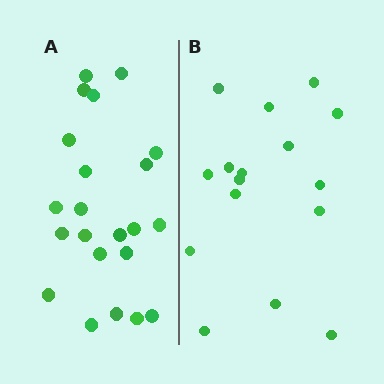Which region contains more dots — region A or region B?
Region A (the left region) has more dots.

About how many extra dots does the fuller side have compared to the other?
Region A has about 6 more dots than region B.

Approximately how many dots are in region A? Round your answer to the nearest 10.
About 20 dots. (The exact count is 22, which rounds to 20.)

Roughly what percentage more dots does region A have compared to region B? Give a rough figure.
About 40% more.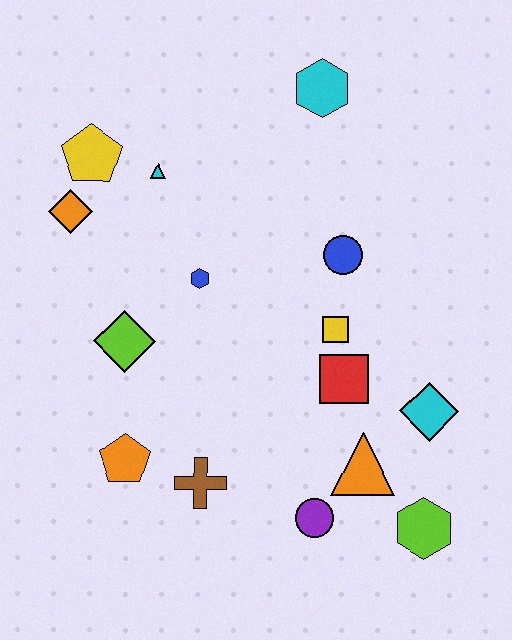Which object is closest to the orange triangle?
The purple circle is closest to the orange triangle.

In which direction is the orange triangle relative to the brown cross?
The orange triangle is to the right of the brown cross.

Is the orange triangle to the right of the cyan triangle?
Yes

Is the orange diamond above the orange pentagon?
Yes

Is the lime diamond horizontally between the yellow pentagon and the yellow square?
Yes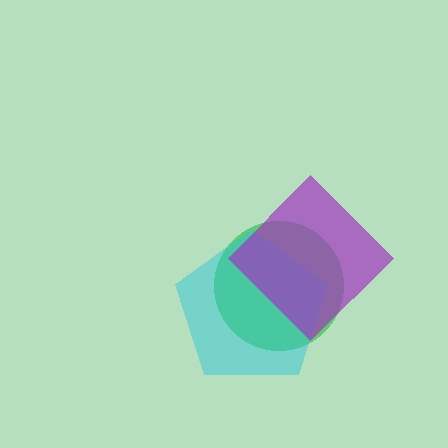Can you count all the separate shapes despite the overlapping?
Yes, there are 3 separate shapes.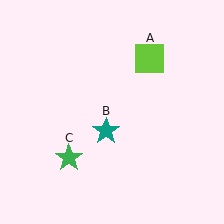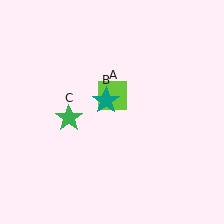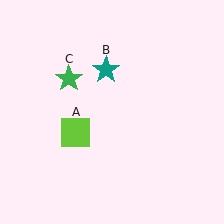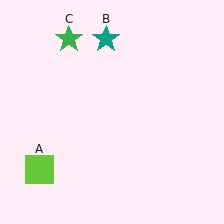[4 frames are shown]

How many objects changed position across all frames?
3 objects changed position: lime square (object A), teal star (object B), green star (object C).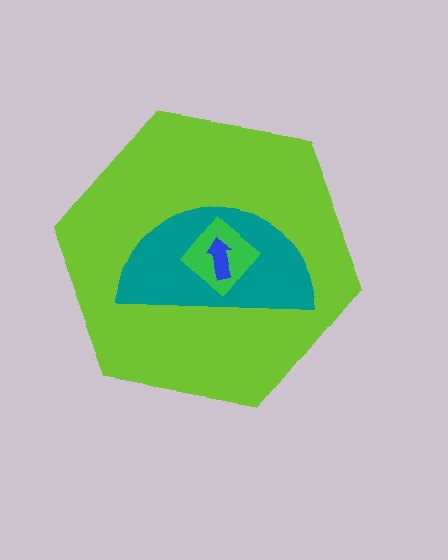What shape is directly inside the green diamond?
The blue arrow.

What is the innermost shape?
The blue arrow.